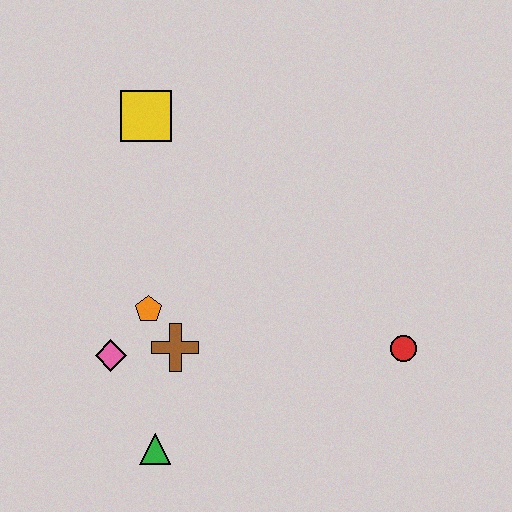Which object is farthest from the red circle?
The yellow square is farthest from the red circle.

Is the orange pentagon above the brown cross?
Yes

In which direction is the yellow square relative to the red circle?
The yellow square is to the left of the red circle.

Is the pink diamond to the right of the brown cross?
No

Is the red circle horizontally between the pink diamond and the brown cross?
No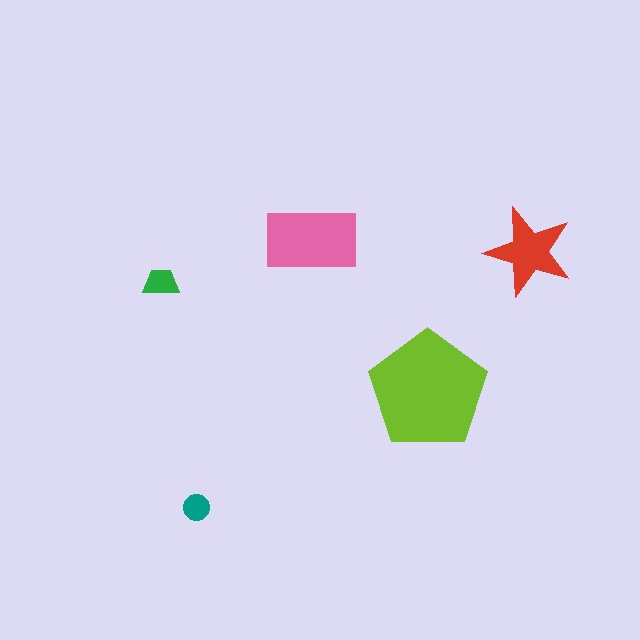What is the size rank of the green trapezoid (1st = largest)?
4th.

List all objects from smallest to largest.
The teal circle, the green trapezoid, the red star, the pink rectangle, the lime pentagon.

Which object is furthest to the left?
The green trapezoid is leftmost.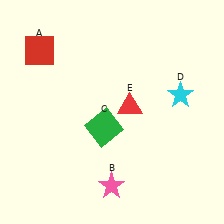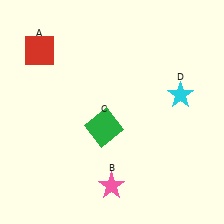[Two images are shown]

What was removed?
The red triangle (E) was removed in Image 2.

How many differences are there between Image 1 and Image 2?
There is 1 difference between the two images.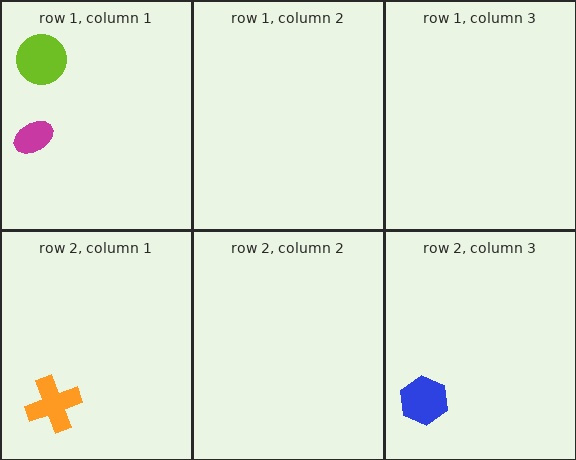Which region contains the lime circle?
The row 1, column 1 region.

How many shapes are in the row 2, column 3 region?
1.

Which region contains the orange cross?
The row 2, column 1 region.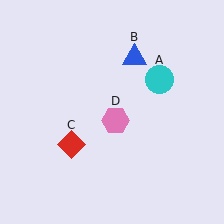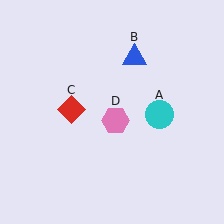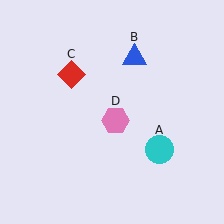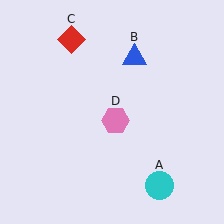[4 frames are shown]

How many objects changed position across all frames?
2 objects changed position: cyan circle (object A), red diamond (object C).